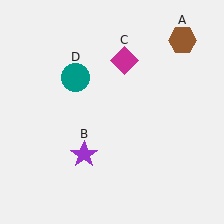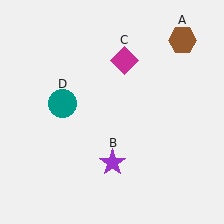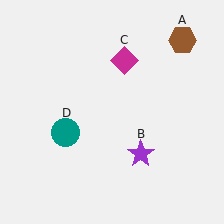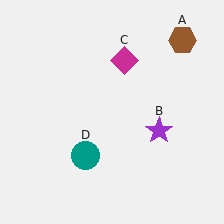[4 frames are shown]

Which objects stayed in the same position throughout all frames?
Brown hexagon (object A) and magenta diamond (object C) remained stationary.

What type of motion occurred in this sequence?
The purple star (object B), teal circle (object D) rotated counterclockwise around the center of the scene.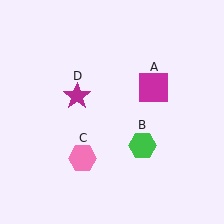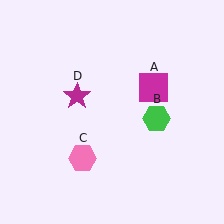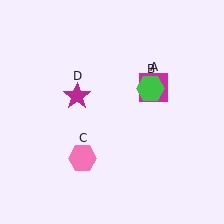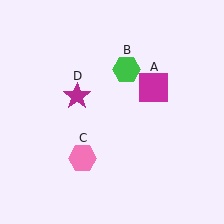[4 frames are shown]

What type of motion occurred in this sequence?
The green hexagon (object B) rotated counterclockwise around the center of the scene.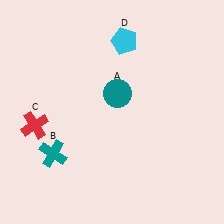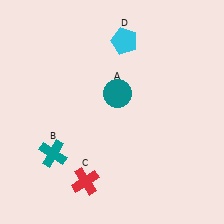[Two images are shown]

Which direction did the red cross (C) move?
The red cross (C) moved down.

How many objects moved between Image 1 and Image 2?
1 object moved between the two images.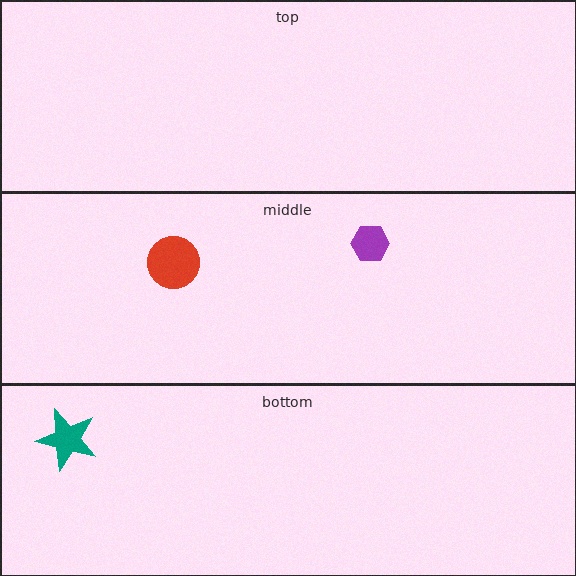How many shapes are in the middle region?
2.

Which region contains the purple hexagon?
The middle region.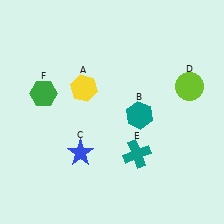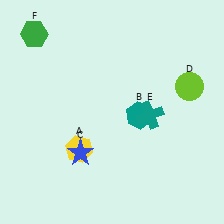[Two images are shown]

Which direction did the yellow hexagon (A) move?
The yellow hexagon (A) moved down.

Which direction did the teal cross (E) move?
The teal cross (E) moved up.